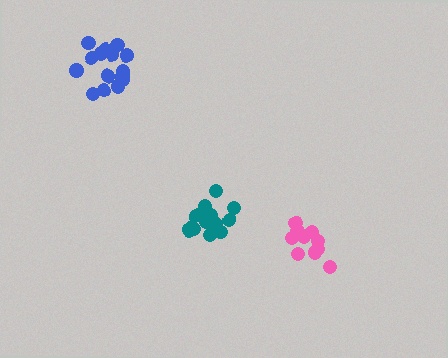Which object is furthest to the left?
The blue cluster is leftmost.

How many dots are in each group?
Group 1: 14 dots, Group 2: 10 dots, Group 3: 15 dots (39 total).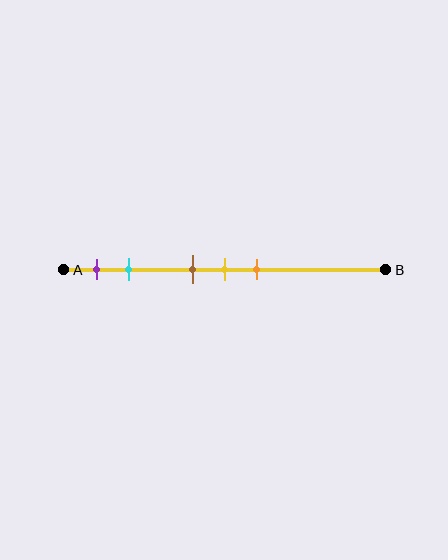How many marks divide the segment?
There are 5 marks dividing the segment.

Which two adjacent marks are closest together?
The brown and yellow marks are the closest adjacent pair.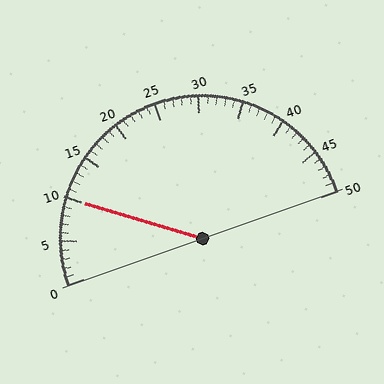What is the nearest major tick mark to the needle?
The nearest major tick mark is 10.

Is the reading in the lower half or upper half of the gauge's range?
The reading is in the lower half of the range (0 to 50).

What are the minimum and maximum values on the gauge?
The gauge ranges from 0 to 50.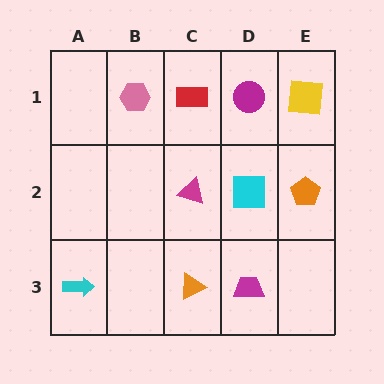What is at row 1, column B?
A pink hexagon.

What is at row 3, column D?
A magenta trapezoid.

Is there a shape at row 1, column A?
No, that cell is empty.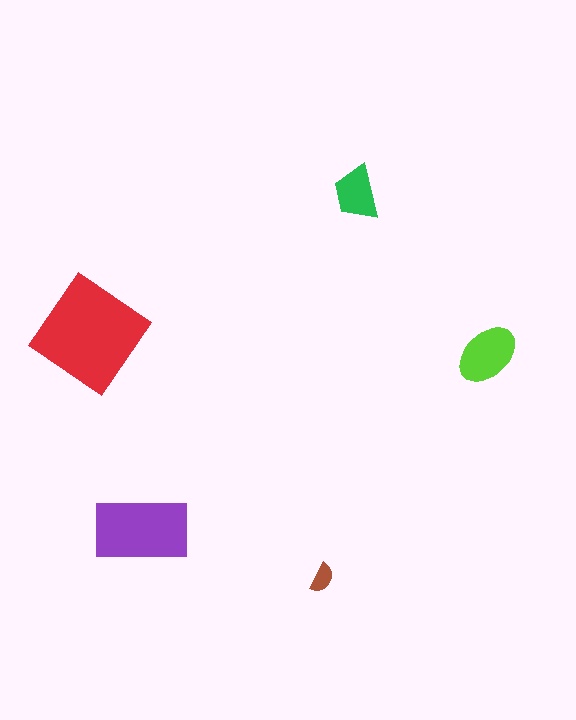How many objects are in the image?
There are 5 objects in the image.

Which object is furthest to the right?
The lime ellipse is rightmost.